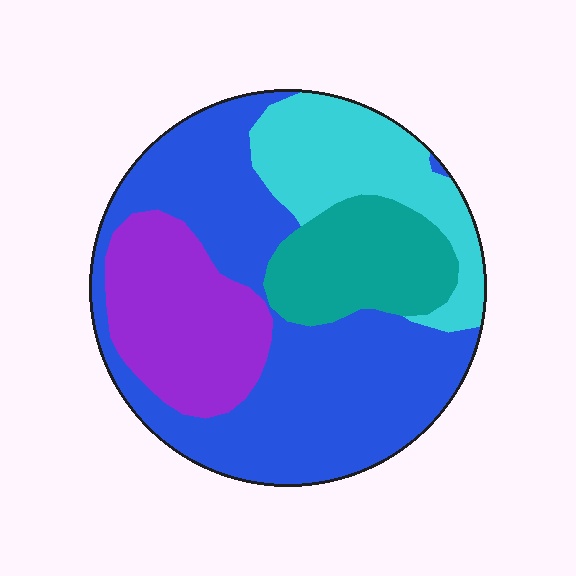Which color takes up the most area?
Blue, at roughly 45%.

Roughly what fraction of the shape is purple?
Purple covers roughly 20% of the shape.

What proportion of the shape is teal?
Teal takes up about one sixth (1/6) of the shape.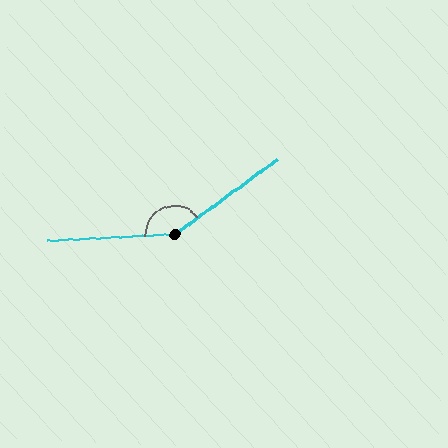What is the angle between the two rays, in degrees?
Approximately 147 degrees.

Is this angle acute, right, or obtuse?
It is obtuse.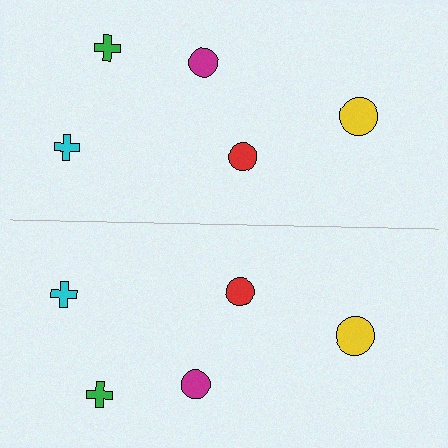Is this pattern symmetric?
Yes, this pattern has bilateral (reflection) symmetry.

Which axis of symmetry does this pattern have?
The pattern has a horizontal axis of symmetry running through the center of the image.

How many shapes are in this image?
There are 10 shapes in this image.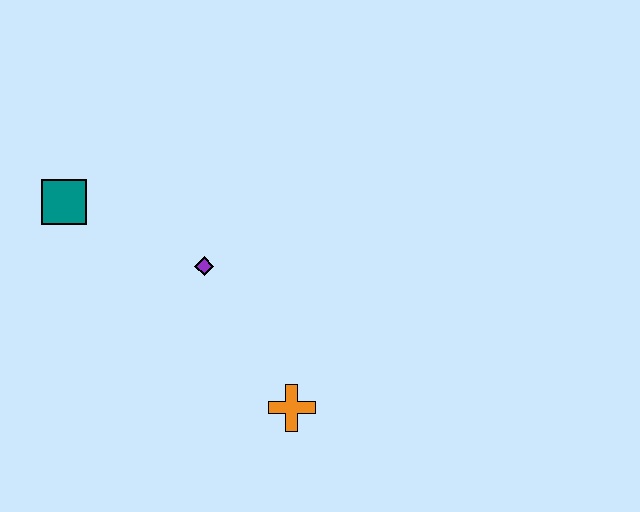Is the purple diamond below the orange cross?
No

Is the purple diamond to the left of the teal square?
No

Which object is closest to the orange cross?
The purple diamond is closest to the orange cross.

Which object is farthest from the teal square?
The orange cross is farthest from the teal square.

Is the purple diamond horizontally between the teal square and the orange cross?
Yes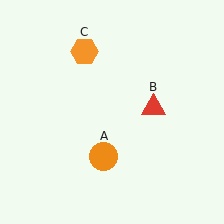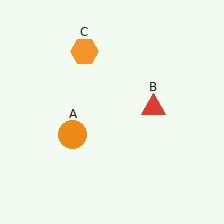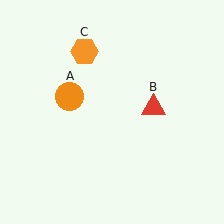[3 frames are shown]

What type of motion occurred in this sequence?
The orange circle (object A) rotated clockwise around the center of the scene.